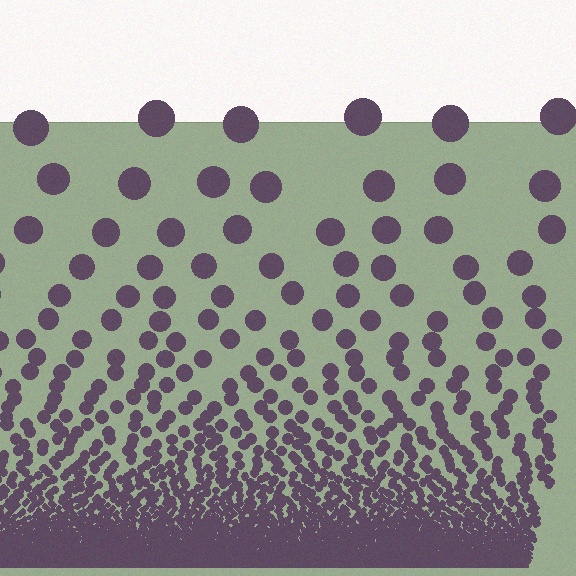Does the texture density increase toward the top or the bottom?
Density increases toward the bottom.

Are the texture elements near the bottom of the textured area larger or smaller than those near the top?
Smaller. The gradient is inverted — elements near the bottom are smaller and denser.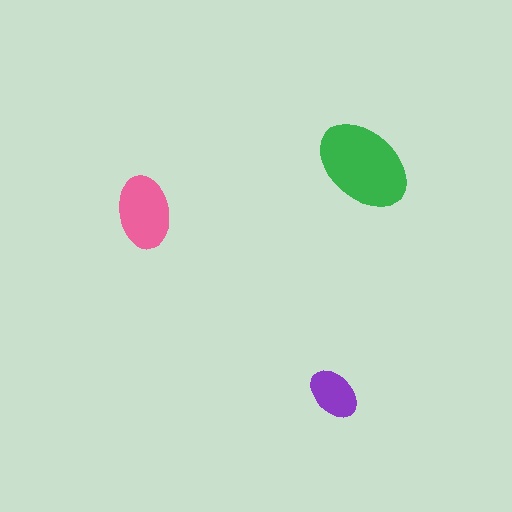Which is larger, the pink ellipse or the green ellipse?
The green one.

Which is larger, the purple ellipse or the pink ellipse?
The pink one.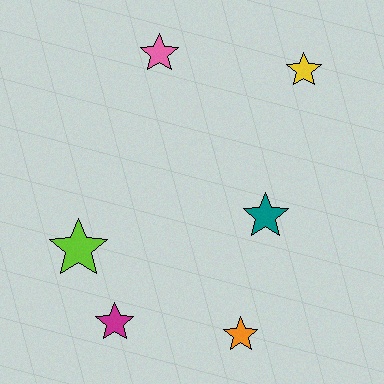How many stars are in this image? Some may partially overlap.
There are 6 stars.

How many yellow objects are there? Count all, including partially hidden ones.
There is 1 yellow object.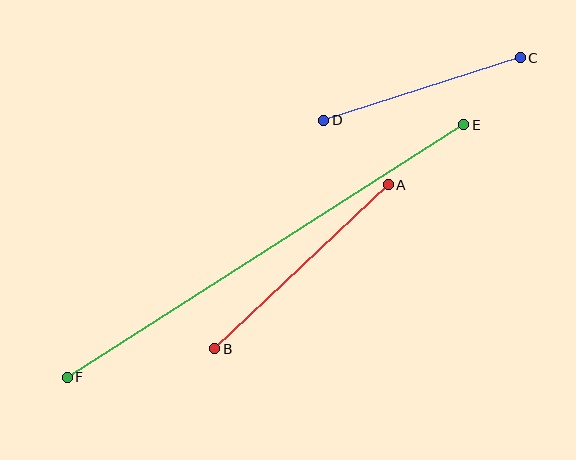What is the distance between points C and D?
The distance is approximately 207 pixels.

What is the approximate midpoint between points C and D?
The midpoint is at approximately (422, 89) pixels.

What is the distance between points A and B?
The distance is approximately 239 pixels.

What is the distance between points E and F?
The distance is approximately 470 pixels.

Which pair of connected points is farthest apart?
Points E and F are farthest apart.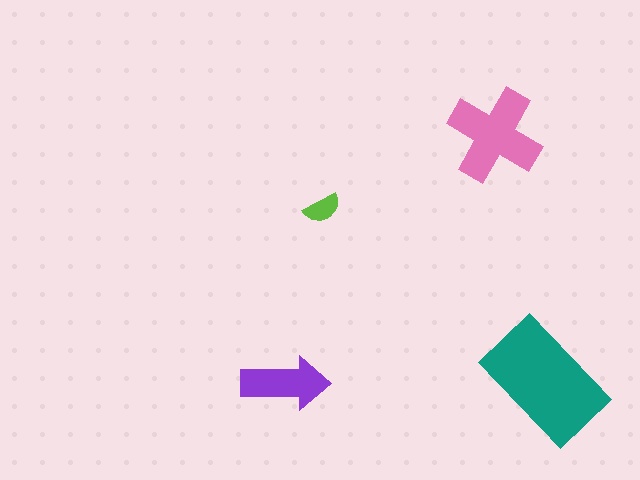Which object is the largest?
The teal rectangle.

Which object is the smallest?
The lime semicircle.